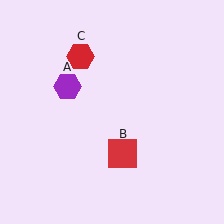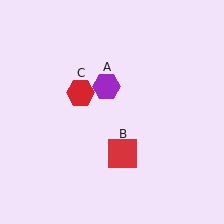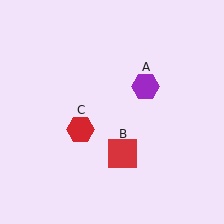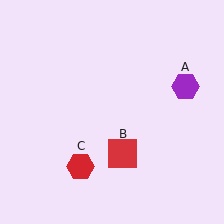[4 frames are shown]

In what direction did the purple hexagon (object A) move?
The purple hexagon (object A) moved right.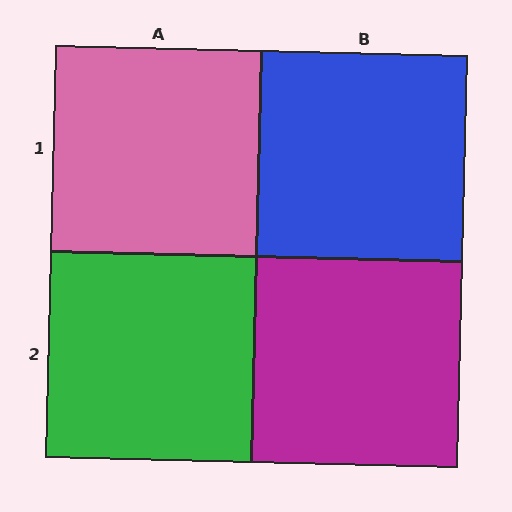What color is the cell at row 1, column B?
Blue.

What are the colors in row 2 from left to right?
Green, magenta.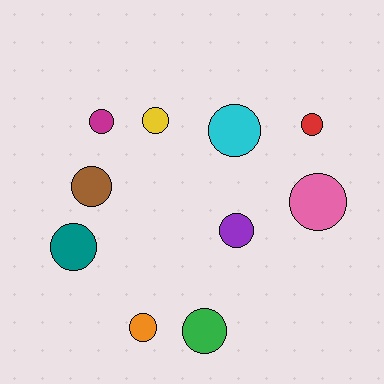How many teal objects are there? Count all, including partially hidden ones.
There is 1 teal object.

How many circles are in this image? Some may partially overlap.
There are 10 circles.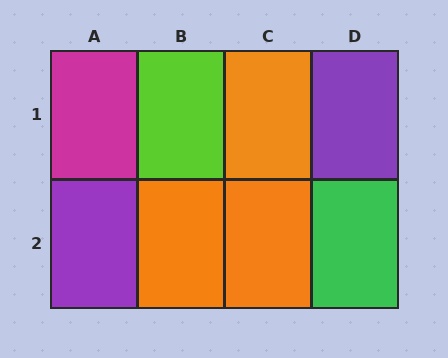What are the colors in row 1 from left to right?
Magenta, lime, orange, purple.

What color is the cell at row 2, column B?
Orange.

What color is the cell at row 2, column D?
Green.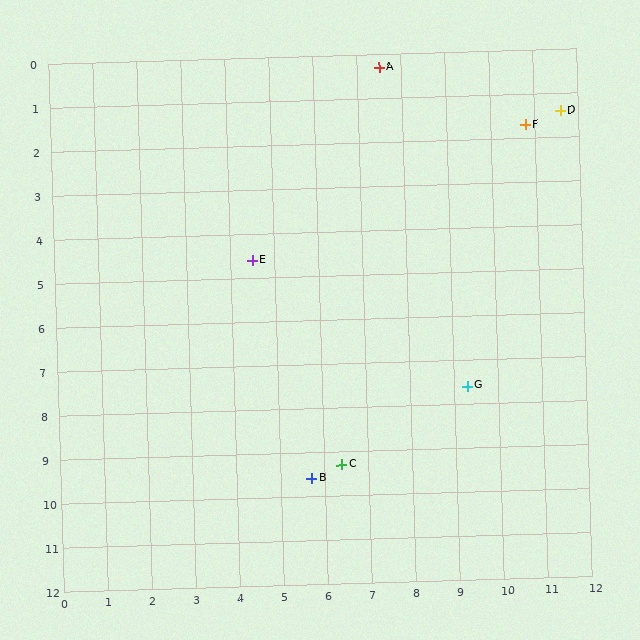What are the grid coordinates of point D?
Point D is at approximately (11.6, 1.4).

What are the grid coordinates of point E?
Point E is at approximately (4.5, 4.6).